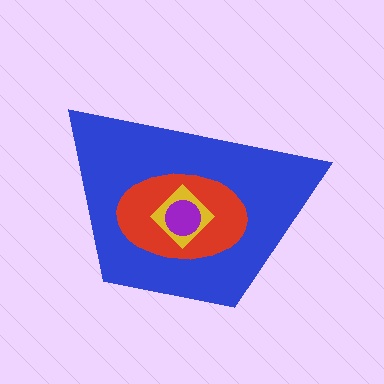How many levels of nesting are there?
4.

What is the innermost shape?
The purple circle.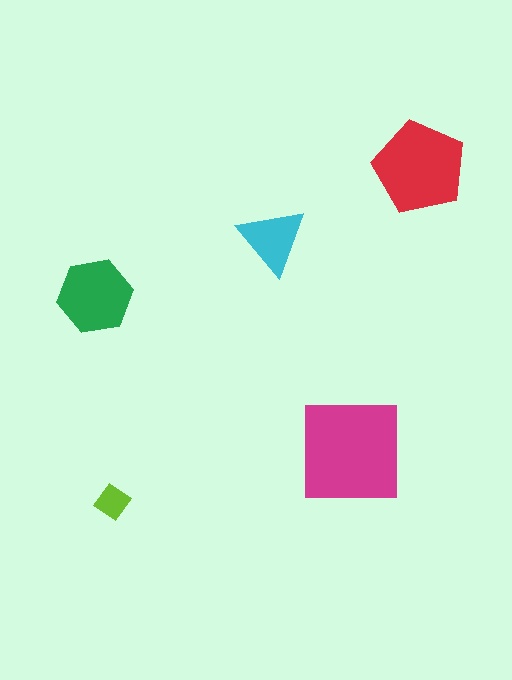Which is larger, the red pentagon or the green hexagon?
The red pentagon.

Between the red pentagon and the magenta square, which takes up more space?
The magenta square.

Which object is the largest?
The magenta square.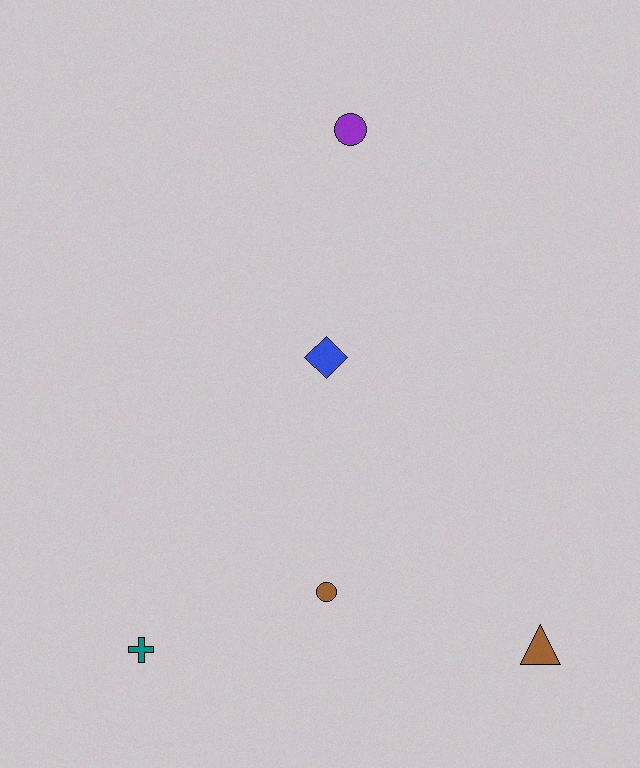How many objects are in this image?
There are 5 objects.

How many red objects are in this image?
There are no red objects.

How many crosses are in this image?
There is 1 cross.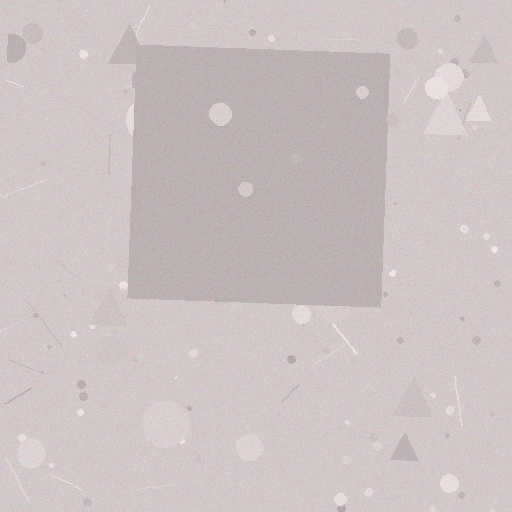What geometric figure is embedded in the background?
A square is embedded in the background.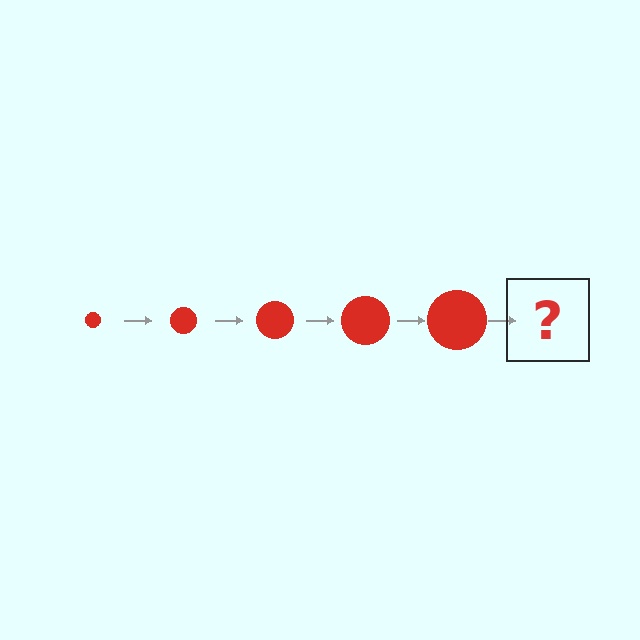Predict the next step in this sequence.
The next step is a red circle, larger than the previous one.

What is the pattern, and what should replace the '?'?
The pattern is that the circle gets progressively larger each step. The '?' should be a red circle, larger than the previous one.